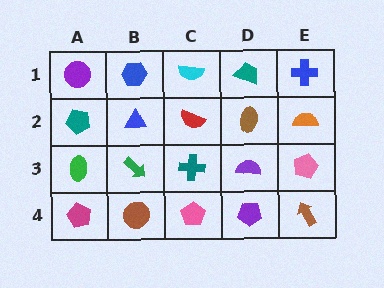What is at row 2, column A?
A teal pentagon.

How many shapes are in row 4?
5 shapes.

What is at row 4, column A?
A magenta pentagon.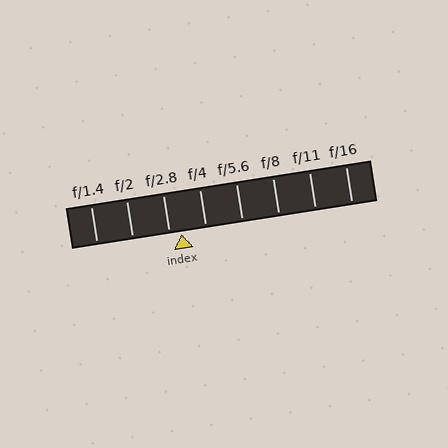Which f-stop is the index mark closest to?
The index mark is closest to f/2.8.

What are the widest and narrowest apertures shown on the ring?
The widest aperture shown is f/1.4 and the narrowest is f/16.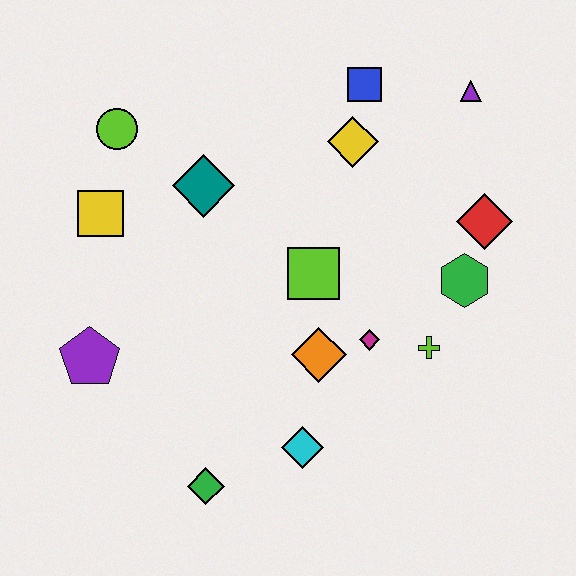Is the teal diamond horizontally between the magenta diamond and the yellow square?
Yes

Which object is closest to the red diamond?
The green hexagon is closest to the red diamond.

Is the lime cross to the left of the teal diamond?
No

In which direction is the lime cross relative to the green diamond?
The lime cross is to the right of the green diamond.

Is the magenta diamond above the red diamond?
No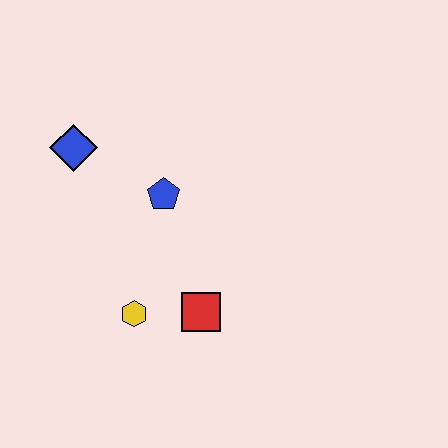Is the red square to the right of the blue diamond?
Yes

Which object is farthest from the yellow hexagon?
The blue diamond is farthest from the yellow hexagon.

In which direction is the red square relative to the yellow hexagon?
The red square is to the right of the yellow hexagon.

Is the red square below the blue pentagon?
Yes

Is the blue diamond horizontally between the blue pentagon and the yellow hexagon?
No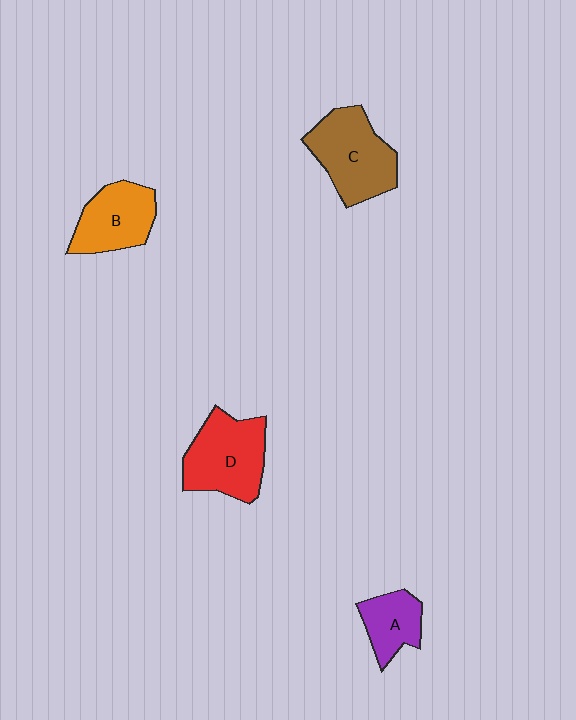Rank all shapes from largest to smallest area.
From largest to smallest: C (brown), D (red), B (orange), A (purple).